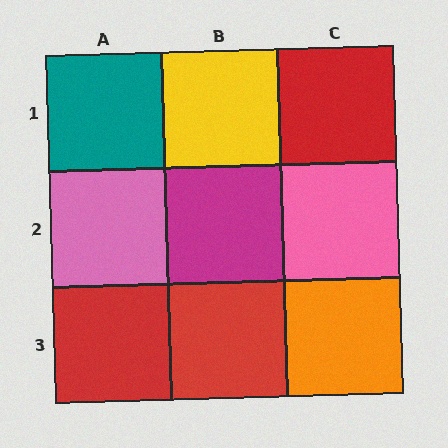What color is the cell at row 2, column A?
Pink.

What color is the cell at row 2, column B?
Magenta.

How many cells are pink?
2 cells are pink.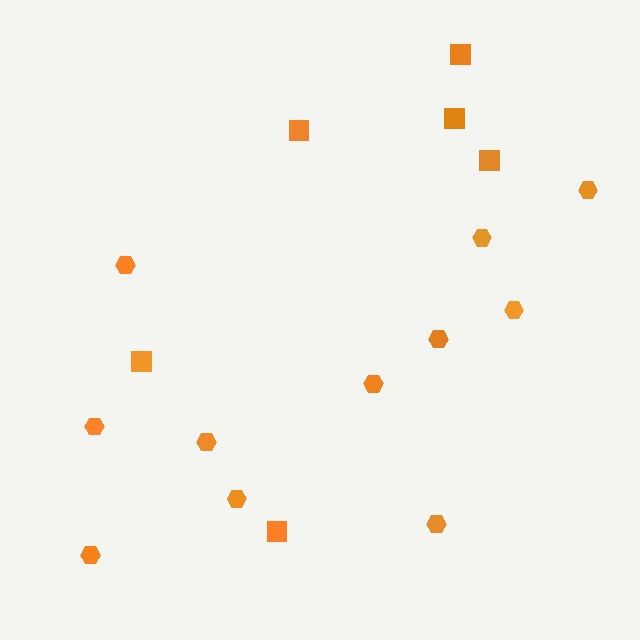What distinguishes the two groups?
There are 2 groups: one group of hexagons (11) and one group of squares (6).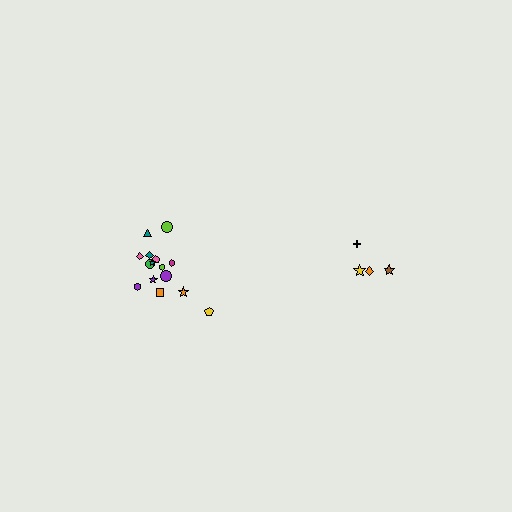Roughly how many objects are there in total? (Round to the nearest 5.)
Roughly 20 objects in total.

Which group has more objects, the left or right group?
The left group.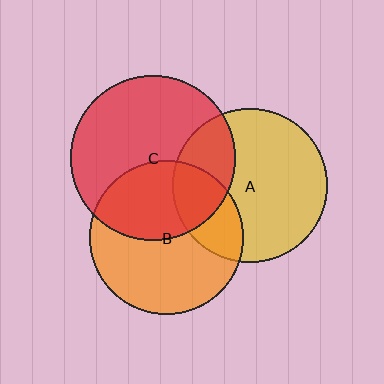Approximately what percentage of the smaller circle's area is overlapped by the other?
Approximately 25%.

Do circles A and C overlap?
Yes.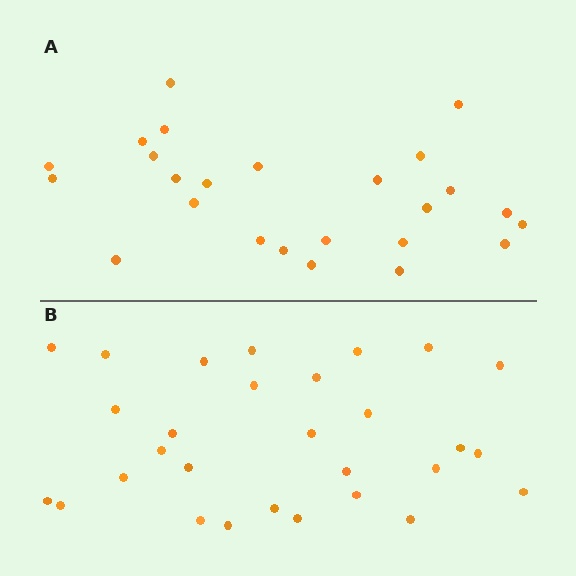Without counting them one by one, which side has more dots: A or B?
Region B (the bottom region) has more dots.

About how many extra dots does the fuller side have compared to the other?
Region B has about 4 more dots than region A.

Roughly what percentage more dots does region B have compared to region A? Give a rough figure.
About 15% more.